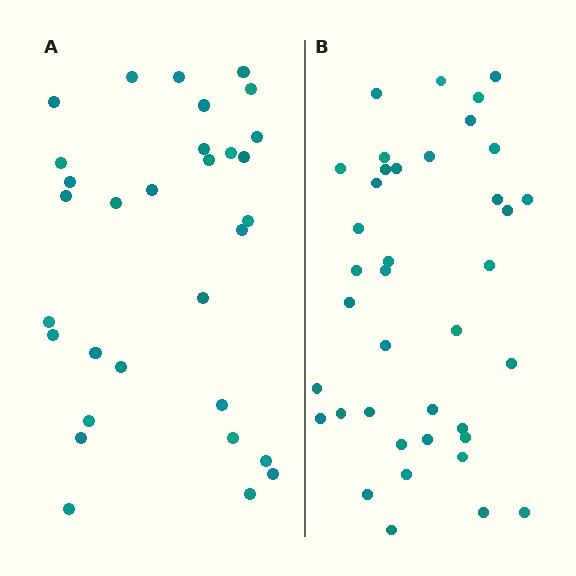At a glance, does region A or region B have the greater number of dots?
Region B (the right region) has more dots.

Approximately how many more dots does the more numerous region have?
Region B has roughly 8 or so more dots than region A.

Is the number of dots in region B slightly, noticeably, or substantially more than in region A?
Region B has noticeably more, but not dramatically so. The ratio is roughly 1.3 to 1.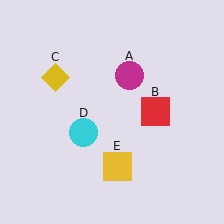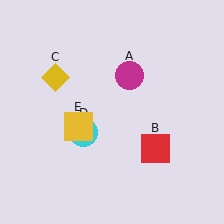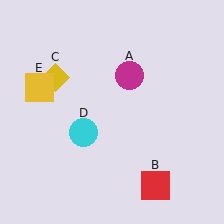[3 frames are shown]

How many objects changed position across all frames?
2 objects changed position: red square (object B), yellow square (object E).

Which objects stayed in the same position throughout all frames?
Magenta circle (object A) and yellow diamond (object C) and cyan circle (object D) remained stationary.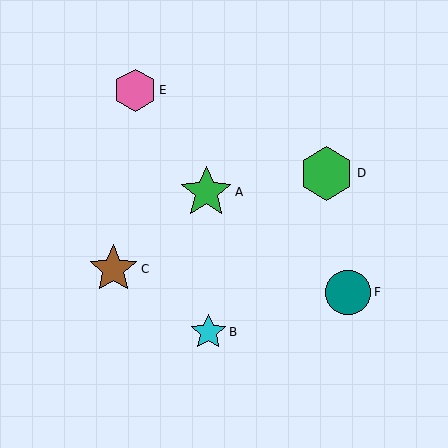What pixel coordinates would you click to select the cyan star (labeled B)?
Click at (208, 332) to select the cyan star B.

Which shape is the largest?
The green hexagon (labeled D) is the largest.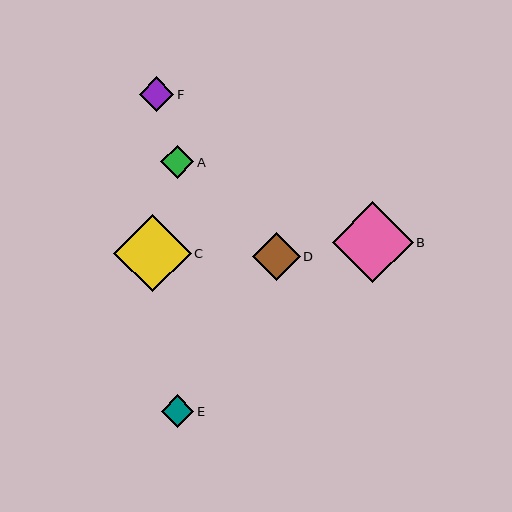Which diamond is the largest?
Diamond B is the largest with a size of approximately 81 pixels.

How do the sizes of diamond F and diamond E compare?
Diamond F and diamond E are approximately the same size.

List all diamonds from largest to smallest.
From largest to smallest: B, C, D, F, A, E.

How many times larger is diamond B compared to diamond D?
Diamond B is approximately 1.7 times the size of diamond D.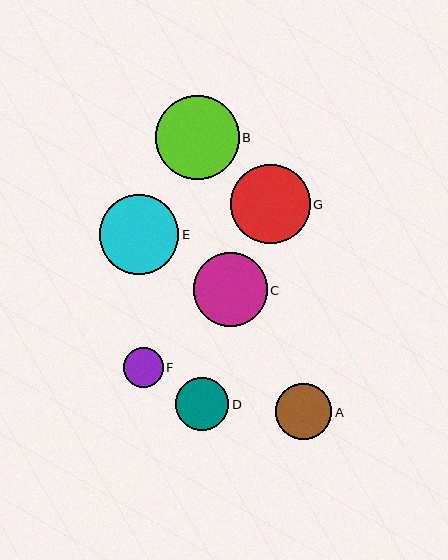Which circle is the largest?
Circle B is the largest with a size of approximately 84 pixels.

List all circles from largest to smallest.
From largest to smallest: B, E, G, C, A, D, F.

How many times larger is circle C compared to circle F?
Circle C is approximately 1.8 times the size of circle F.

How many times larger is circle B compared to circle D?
Circle B is approximately 1.6 times the size of circle D.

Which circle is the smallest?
Circle F is the smallest with a size of approximately 40 pixels.